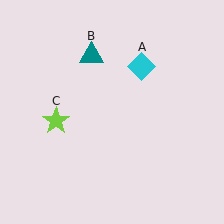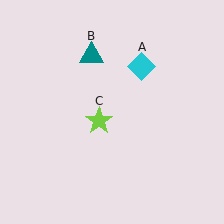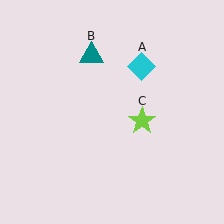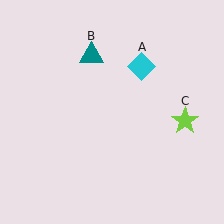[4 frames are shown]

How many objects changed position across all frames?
1 object changed position: lime star (object C).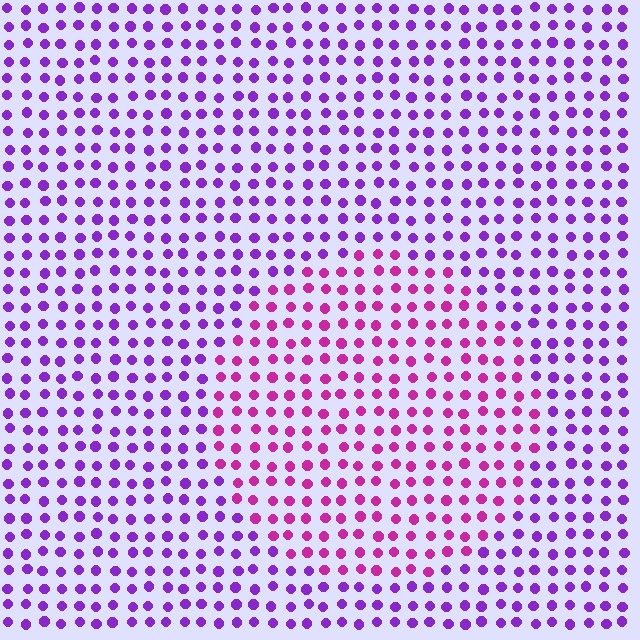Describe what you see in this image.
The image is filled with small purple elements in a uniform arrangement. A circle-shaped region is visible where the elements are tinted to a slightly different hue, forming a subtle color boundary.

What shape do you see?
I see a circle.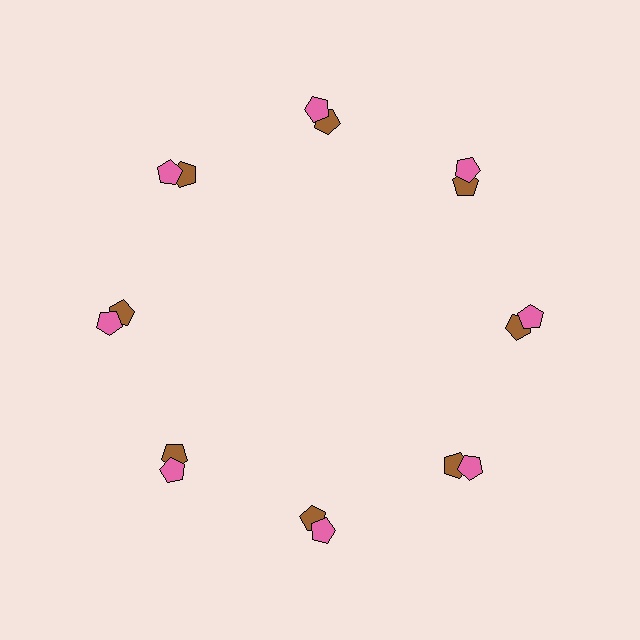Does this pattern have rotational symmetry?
Yes, this pattern has 8-fold rotational symmetry. It looks the same after rotating 45 degrees around the center.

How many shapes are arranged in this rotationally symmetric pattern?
There are 16 shapes, arranged in 8 groups of 2.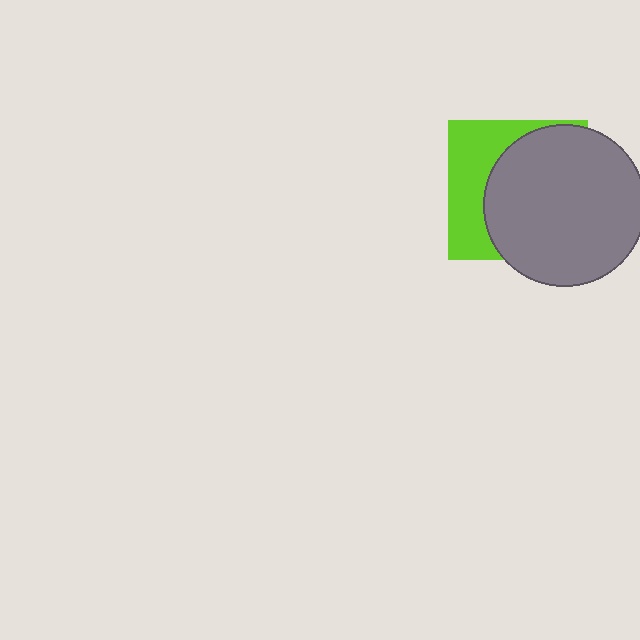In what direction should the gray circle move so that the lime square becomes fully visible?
The gray circle should move right. That is the shortest direction to clear the overlap and leave the lime square fully visible.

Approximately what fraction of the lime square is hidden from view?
Roughly 63% of the lime square is hidden behind the gray circle.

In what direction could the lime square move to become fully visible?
The lime square could move left. That would shift it out from behind the gray circle entirely.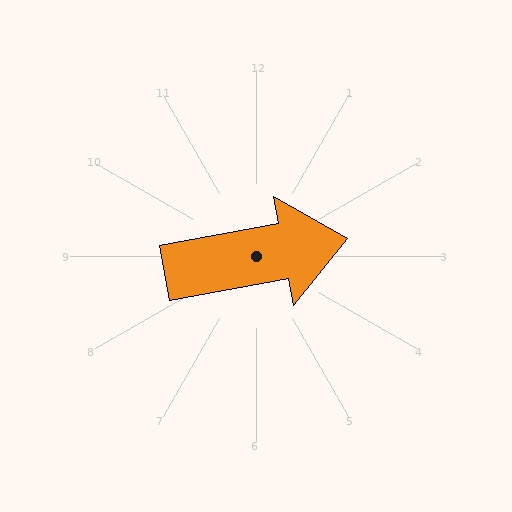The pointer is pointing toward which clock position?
Roughly 3 o'clock.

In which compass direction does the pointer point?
East.